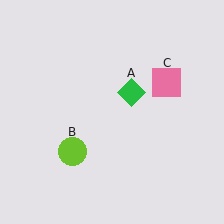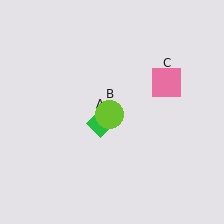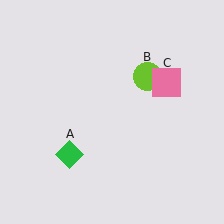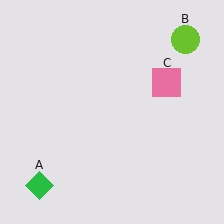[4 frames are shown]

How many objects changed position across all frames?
2 objects changed position: green diamond (object A), lime circle (object B).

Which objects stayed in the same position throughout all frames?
Pink square (object C) remained stationary.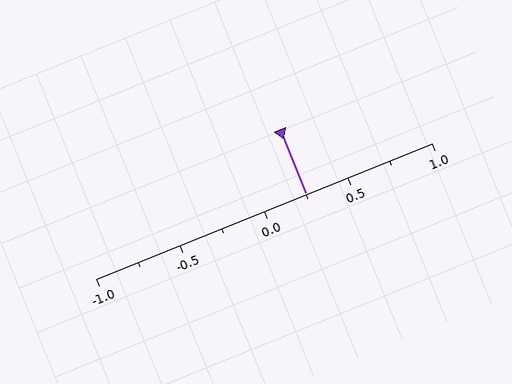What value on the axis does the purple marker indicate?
The marker indicates approximately 0.25.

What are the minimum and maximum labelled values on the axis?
The axis runs from -1.0 to 1.0.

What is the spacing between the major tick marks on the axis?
The major ticks are spaced 0.5 apart.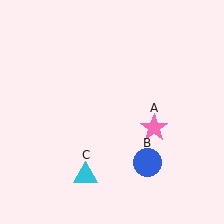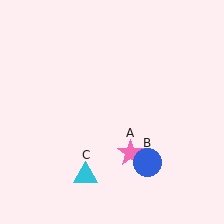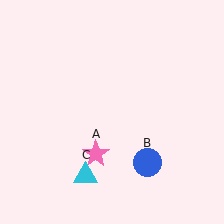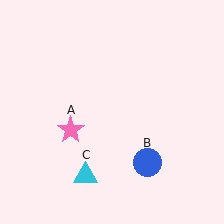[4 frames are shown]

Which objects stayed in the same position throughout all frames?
Blue circle (object B) and cyan triangle (object C) remained stationary.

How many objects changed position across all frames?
1 object changed position: pink star (object A).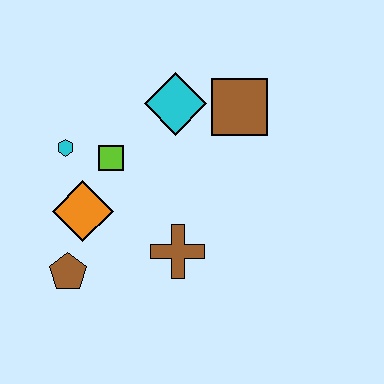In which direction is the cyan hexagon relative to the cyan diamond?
The cyan hexagon is to the left of the cyan diamond.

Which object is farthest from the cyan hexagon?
The brown square is farthest from the cyan hexagon.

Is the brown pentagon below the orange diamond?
Yes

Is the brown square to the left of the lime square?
No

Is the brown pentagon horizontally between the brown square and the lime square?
No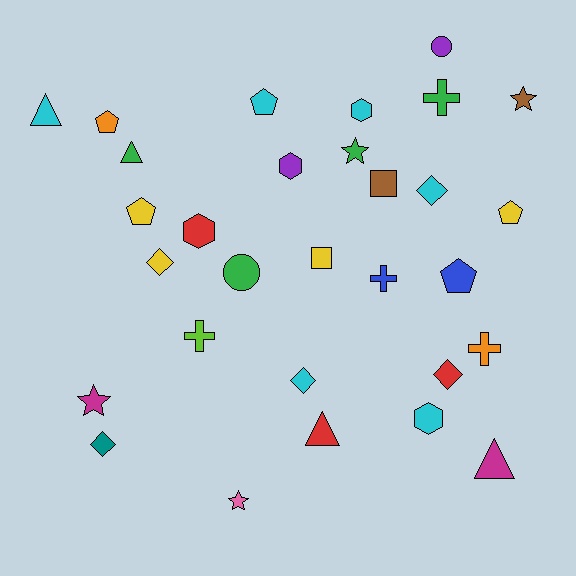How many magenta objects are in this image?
There are 2 magenta objects.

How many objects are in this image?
There are 30 objects.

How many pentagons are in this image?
There are 5 pentagons.